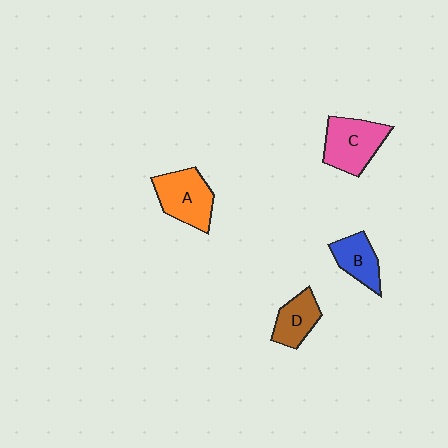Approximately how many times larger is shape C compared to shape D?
Approximately 1.5 times.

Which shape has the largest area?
Shape C (pink).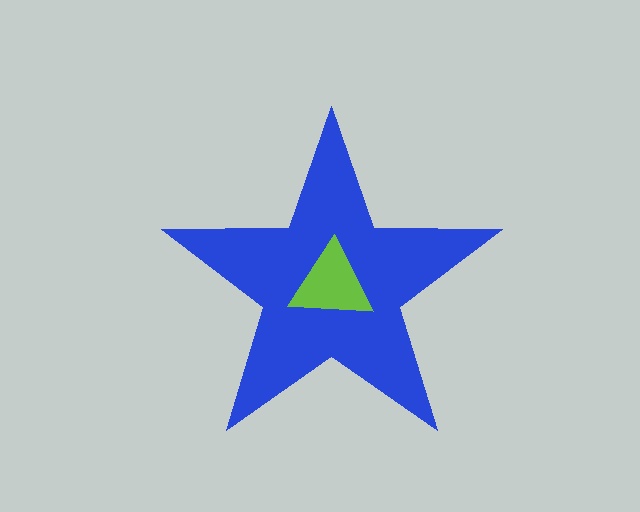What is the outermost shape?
The blue star.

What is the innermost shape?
The lime triangle.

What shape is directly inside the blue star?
The lime triangle.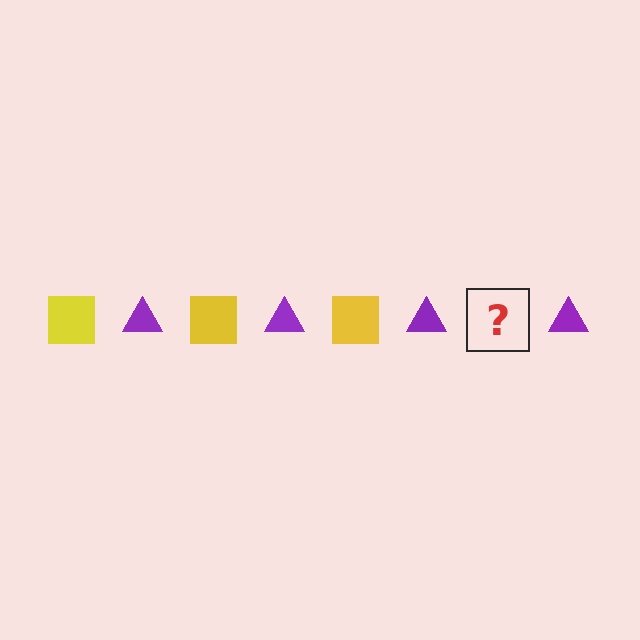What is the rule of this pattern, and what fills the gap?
The rule is that the pattern alternates between yellow square and purple triangle. The gap should be filled with a yellow square.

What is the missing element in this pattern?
The missing element is a yellow square.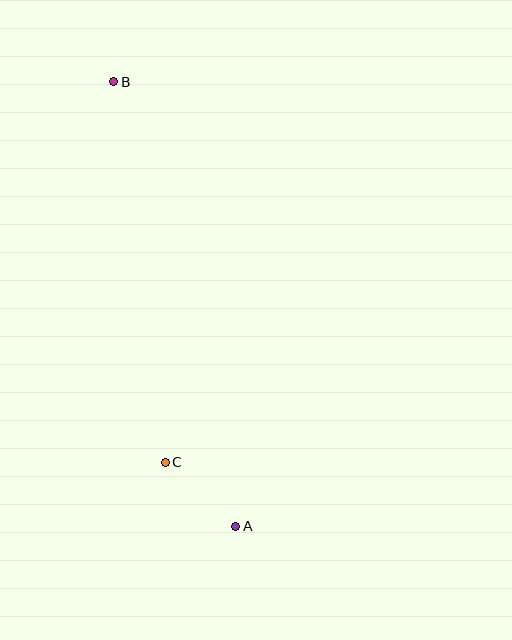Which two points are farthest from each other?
Points A and B are farthest from each other.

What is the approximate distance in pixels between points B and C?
The distance between B and C is approximately 384 pixels.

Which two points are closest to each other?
Points A and C are closest to each other.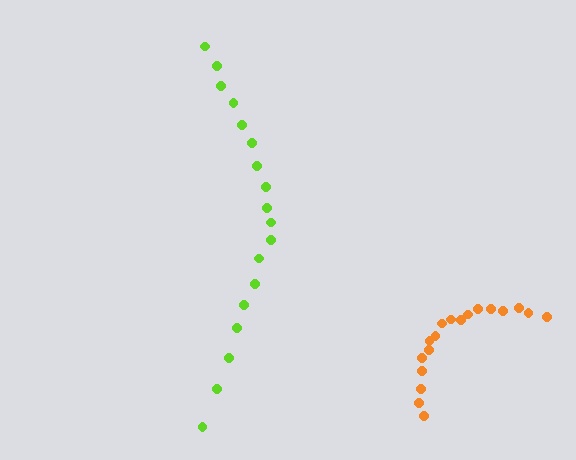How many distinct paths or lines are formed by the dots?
There are 2 distinct paths.